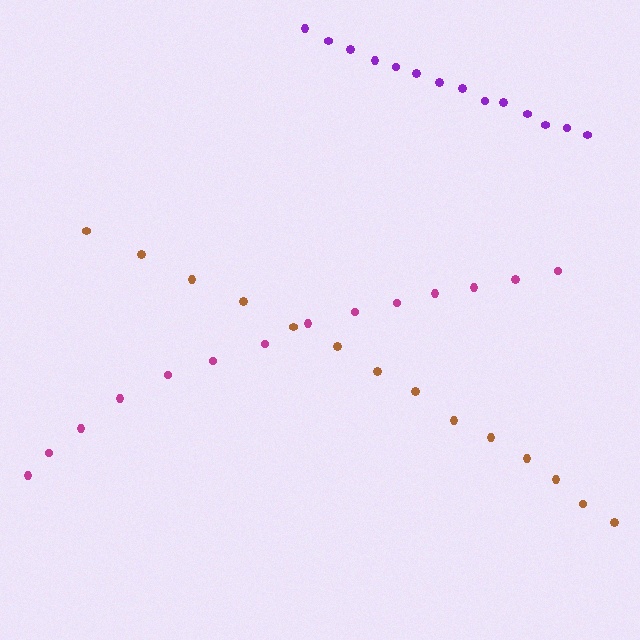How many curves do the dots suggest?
There are 3 distinct paths.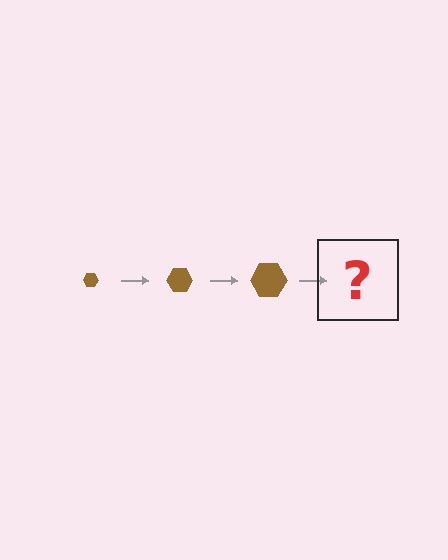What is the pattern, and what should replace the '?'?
The pattern is that the hexagon gets progressively larger each step. The '?' should be a brown hexagon, larger than the previous one.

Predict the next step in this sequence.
The next step is a brown hexagon, larger than the previous one.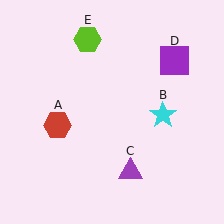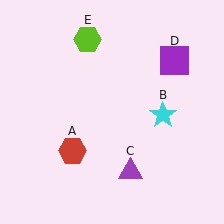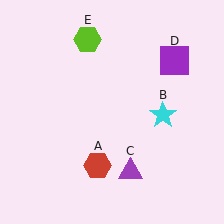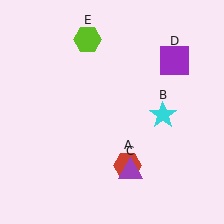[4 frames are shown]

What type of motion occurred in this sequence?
The red hexagon (object A) rotated counterclockwise around the center of the scene.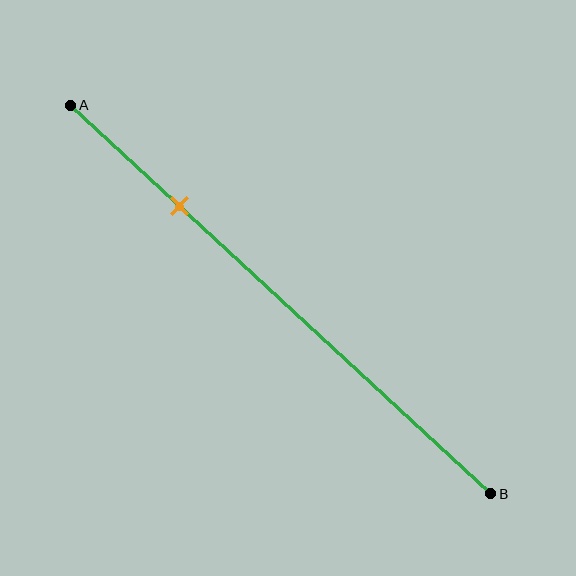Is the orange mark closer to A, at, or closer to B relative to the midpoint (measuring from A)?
The orange mark is closer to point A than the midpoint of segment AB.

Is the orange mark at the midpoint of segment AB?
No, the mark is at about 25% from A, not at the 50% midpoint.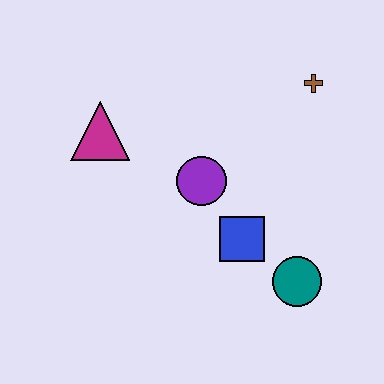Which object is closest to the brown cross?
The purple circle is closest to the brown cross.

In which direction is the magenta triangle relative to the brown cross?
The magenta triangle is to the left of the brown cross.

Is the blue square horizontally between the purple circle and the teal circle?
Yes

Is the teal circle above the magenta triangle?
No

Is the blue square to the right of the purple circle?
Yes